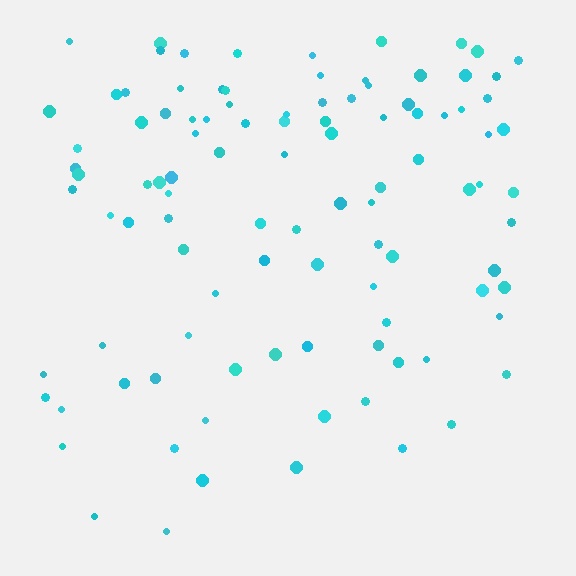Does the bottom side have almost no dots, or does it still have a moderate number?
Still a moderate number, just noticeably fewer than the top.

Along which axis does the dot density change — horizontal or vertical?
Vertical.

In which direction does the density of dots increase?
From bottom to top, with the top side densest.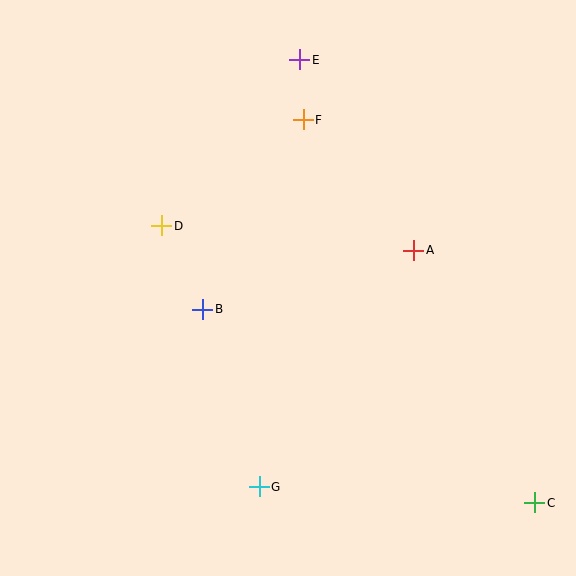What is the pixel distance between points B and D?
The distance between B and D is 93 pixels.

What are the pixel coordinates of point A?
Point A is at (414, 250).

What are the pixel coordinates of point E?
Point E is at (300, 60).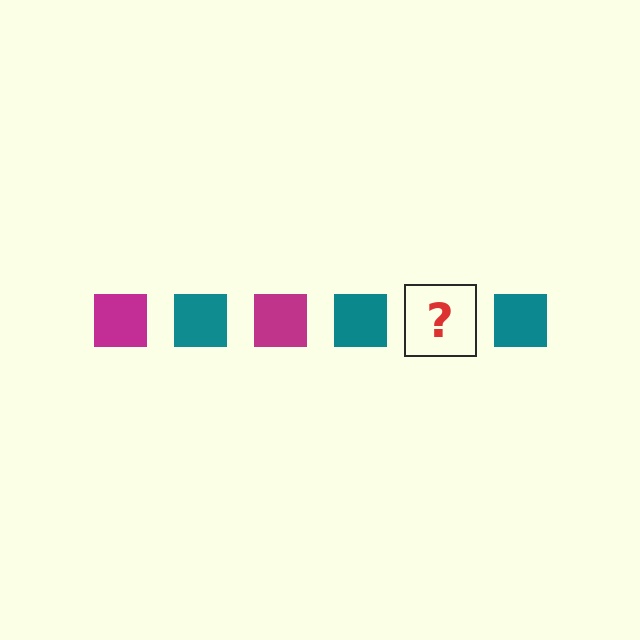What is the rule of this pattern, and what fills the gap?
The rule is that the pattern cycles through magenta, teal squares. The gap should be filled with a magenta square.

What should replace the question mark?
The question mark should be replaced with a magenta square.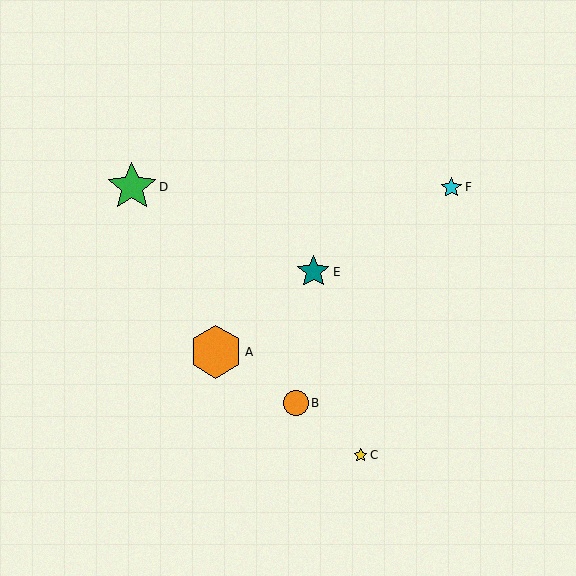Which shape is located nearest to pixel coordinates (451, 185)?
The cyan star (labeled F) at (451, 187) is nearest to that location.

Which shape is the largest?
The orange hexagon (labeled A) is the largest.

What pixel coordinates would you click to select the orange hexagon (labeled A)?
Click at (216, 352) to select the orange hexagon A.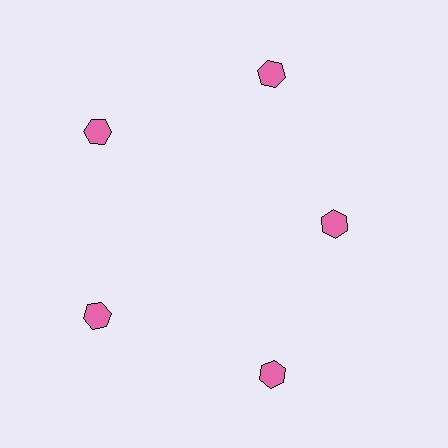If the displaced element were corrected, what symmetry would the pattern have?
It would have 5-fold rotational symmetry — the pattern would map onto itself every 72 degrees.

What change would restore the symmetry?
The symmetry would be restored by moving it outward, back onto the ring so that all 5 hexagons sit at equal angles and equal distance from the center.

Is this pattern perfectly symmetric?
No. The 5 pink hexagons are arranged in a ring, but one element near the 3 o'clock position is pulled inward toward the center, breaking the 5-fold rotational symmetry.